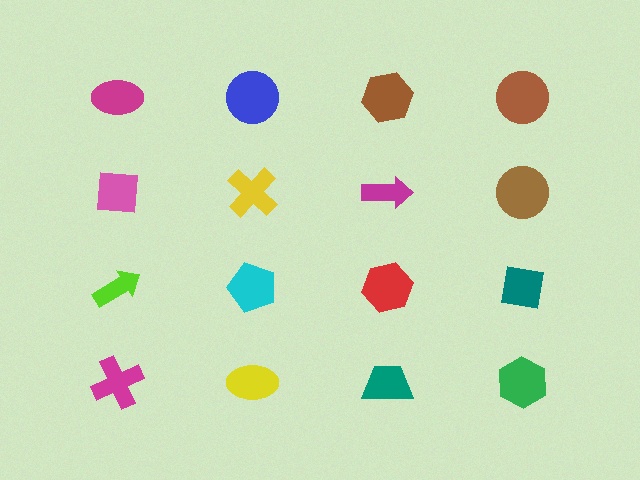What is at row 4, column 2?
A yellow ellipse.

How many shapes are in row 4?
4 shapes.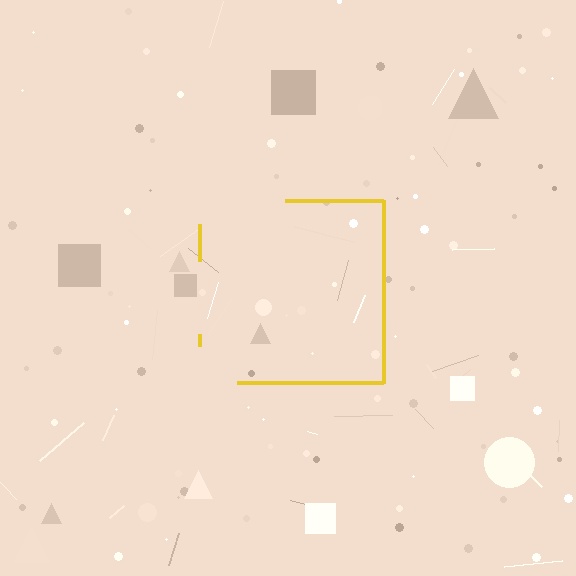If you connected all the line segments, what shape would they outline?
They would outline a square.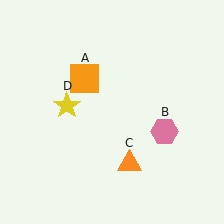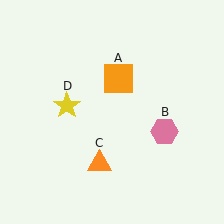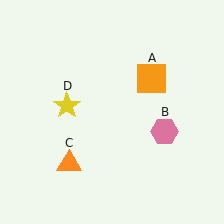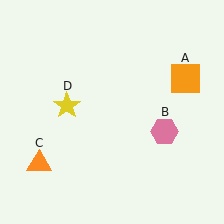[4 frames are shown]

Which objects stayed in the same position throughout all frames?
Pink hexagon (object B) and yellow star (object D) remained stationary.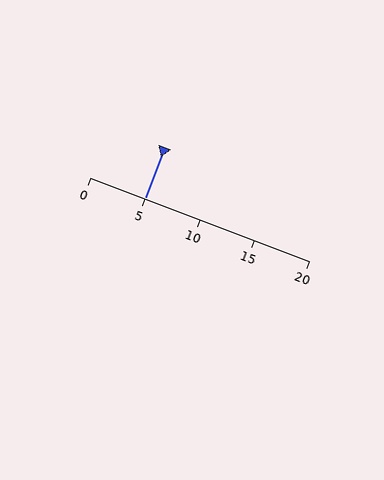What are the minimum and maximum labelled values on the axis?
The axis runs from 0 to 20.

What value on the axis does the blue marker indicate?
The marker indicates approximately 5.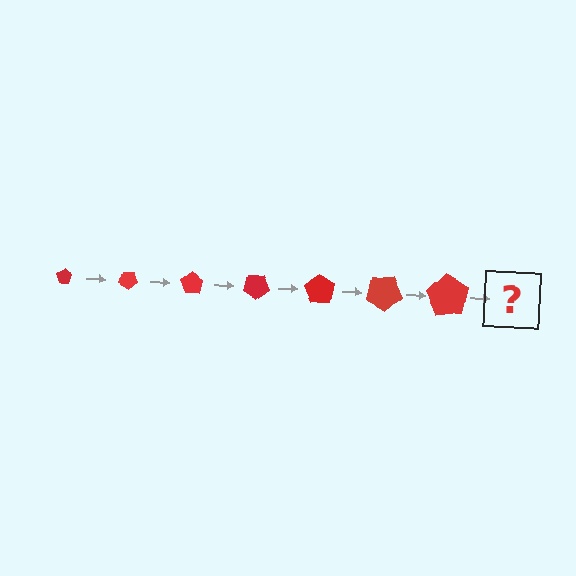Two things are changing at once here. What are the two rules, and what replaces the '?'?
The two rules are that the pentagon grows larger each step and it rotates 35 degrees each step. The '?' should be a pentagon, larger than the previous one and rotated 245 degrees from the start.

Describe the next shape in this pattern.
It should be a pentagon, larger than the previous one and rotated 245 degrees from the start.